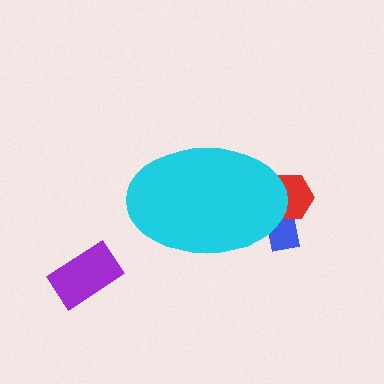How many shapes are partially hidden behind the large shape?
2 shapes are partially hidden.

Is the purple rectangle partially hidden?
No, the purple rectangle is fully visible.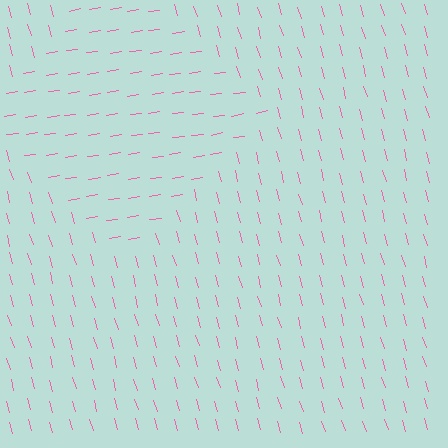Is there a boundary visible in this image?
Yes, there is a texture boundary formed by a change in line orientation.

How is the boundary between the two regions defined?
The boundary is defined purely by a change in line orientation (approximately 82 degrees difference). All lines are the same color and thickness.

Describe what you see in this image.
The image is filled with small pink line segments. A diamond region in the image has lines oriented differently from the surrounding lines, creating a visible texture boundary.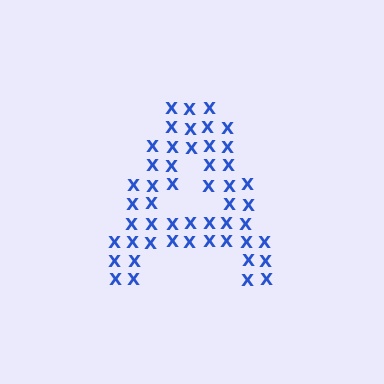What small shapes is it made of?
It is made of small letter X's.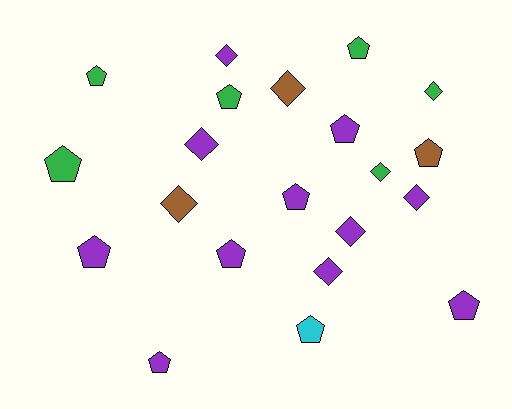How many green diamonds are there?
There are 2 green diamonds.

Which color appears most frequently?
Purple, with 11 objects.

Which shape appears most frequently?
Pentagon, with 12 objects.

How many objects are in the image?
There are 21 objects.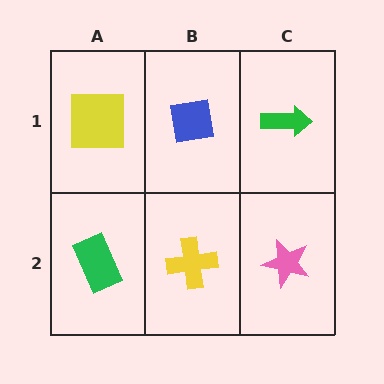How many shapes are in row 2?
3 shapes.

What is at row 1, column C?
A green arrow.